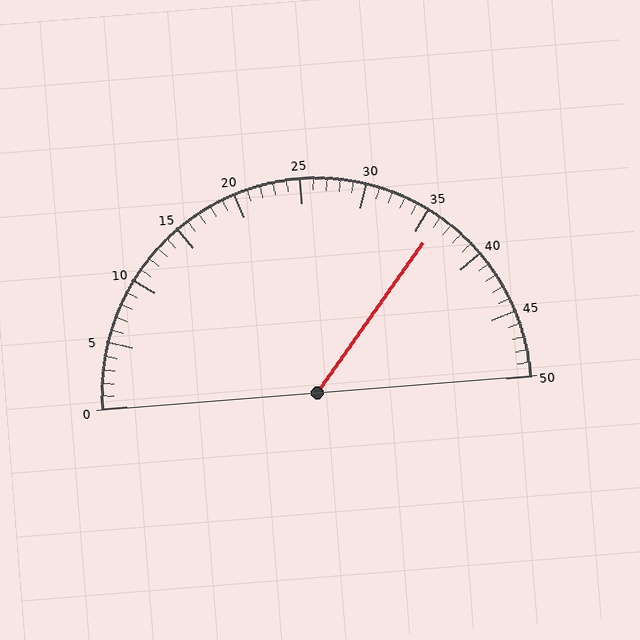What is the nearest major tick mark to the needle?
The nearest major tick mark is 35.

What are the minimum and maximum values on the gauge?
The gauge ranges from 0 to 50.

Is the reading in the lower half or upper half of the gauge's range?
The reading is in the upper half of the range (0 to 50).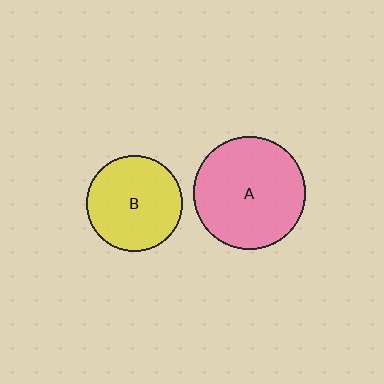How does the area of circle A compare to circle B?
Approximately 1.4 times.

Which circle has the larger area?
Circle A (pink).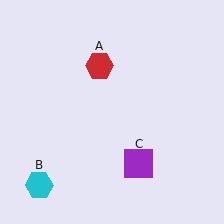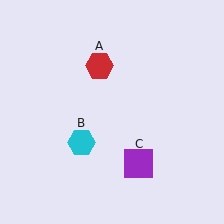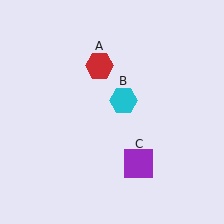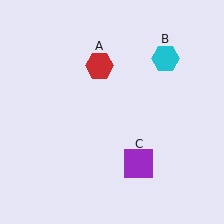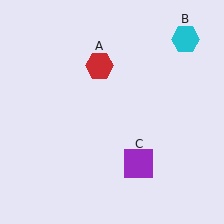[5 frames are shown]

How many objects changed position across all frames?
1 object changed position: cyan hexagon (object B).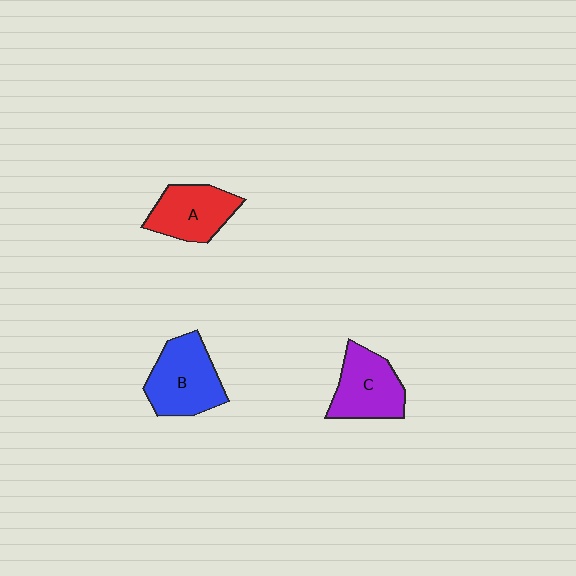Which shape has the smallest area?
Shape A (red).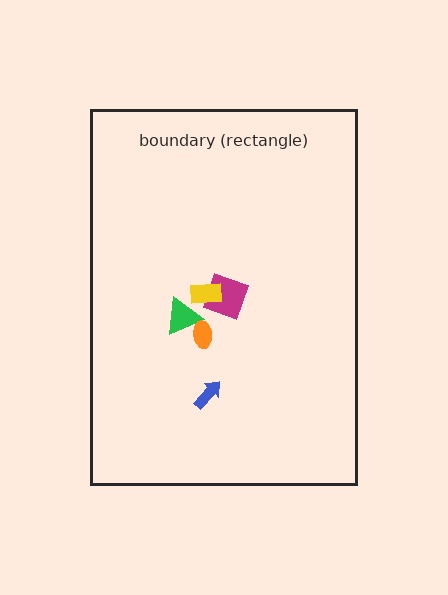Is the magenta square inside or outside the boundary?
Inside.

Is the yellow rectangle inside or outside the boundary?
Inside.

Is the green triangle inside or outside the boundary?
Inside.